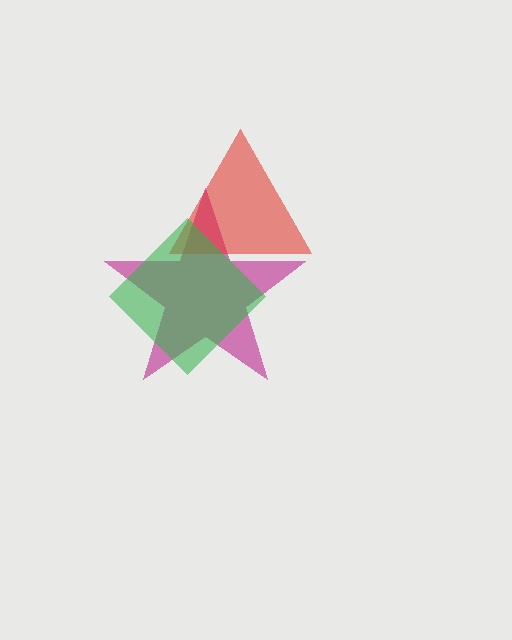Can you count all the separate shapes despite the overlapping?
Yes, there are 3 separate shapes.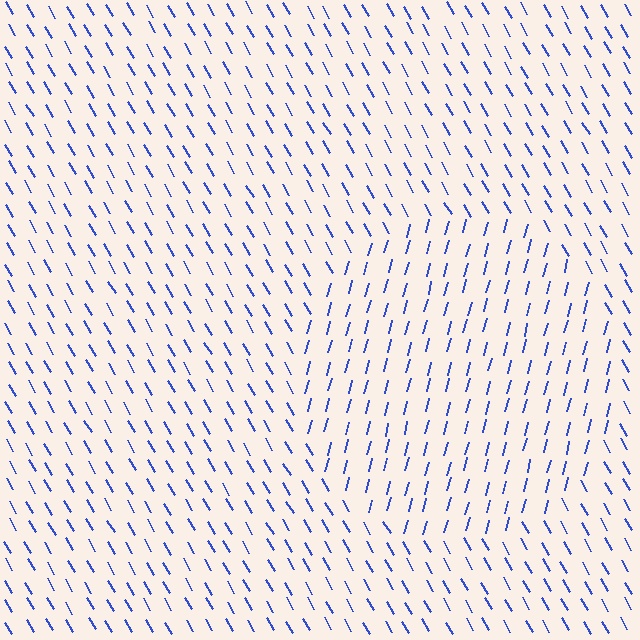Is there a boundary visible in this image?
Yes, there is a texture boundary formed by a change in line orientation.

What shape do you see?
I see a circle.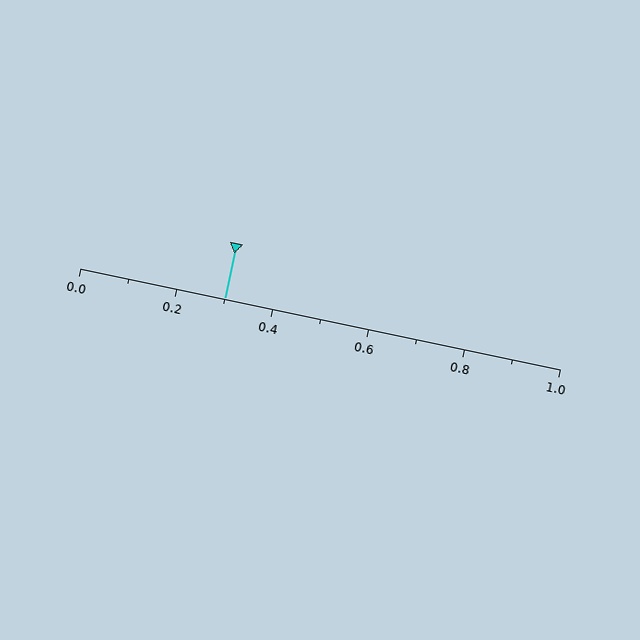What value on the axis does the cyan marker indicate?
The marker indicates approximately 0.3.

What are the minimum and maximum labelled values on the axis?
The axis runs from 0.0 to 1.0.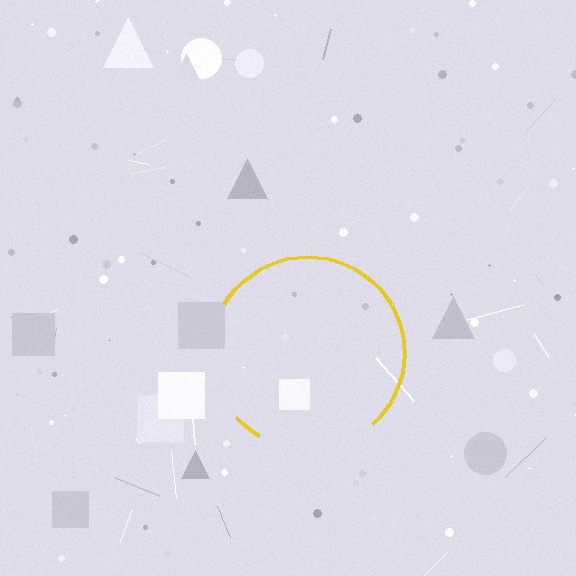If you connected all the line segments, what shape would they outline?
They would outline a circle.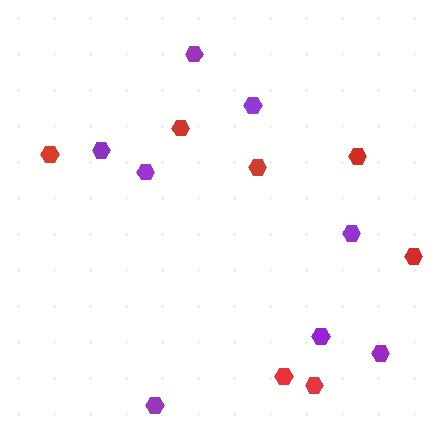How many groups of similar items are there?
There are 2 groups: one group of red hexagons (7) and one group of purple hexagons (8).